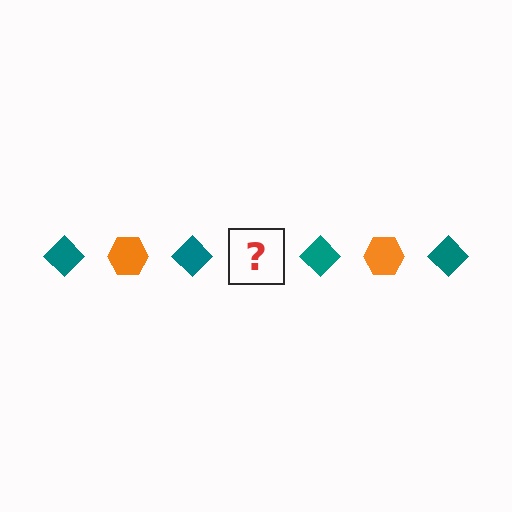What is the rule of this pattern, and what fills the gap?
The rule is that the pattern alternates between teal diamond and orange hexagon. The gap should be filled with an orange hexagon.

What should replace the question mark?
The question mark should be replaced with an orange hexagon.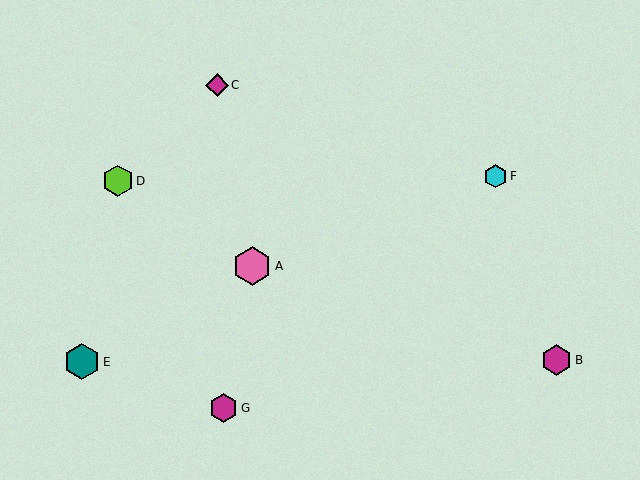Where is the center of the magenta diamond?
The center of the magenta diamond is at (217, 85).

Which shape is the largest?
The pink hexagon (labeled A) is the largest.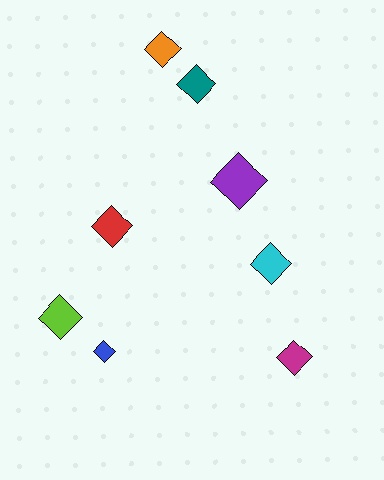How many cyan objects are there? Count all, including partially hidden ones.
There is 1 cyan object.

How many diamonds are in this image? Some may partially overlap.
There are 8 diamonds.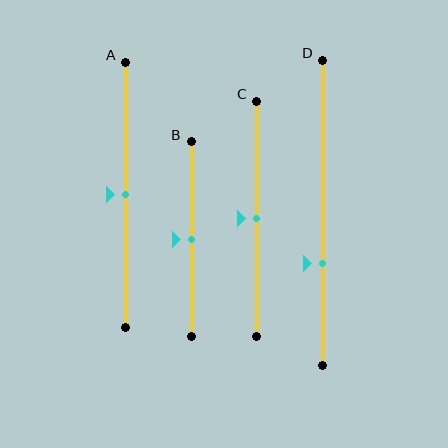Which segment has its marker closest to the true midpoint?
Segment A has its marker closest to the true midpoint.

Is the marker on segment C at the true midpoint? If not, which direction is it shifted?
Yes, the marker on segment C is at the true midpoint.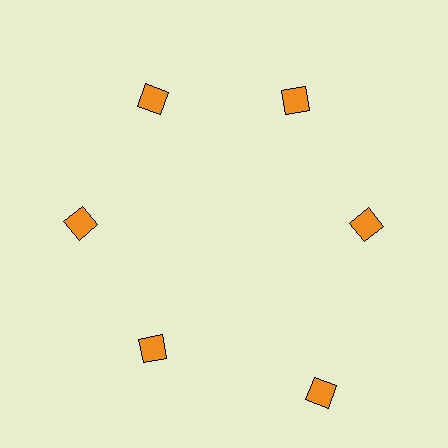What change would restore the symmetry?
The symmetry would be restored by moving it inward, back onto the ring so that all 6 diamonds sit at equal angles and equal distance from the center.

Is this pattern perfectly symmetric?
No. The 6 orange diamonds are arranged in a ring, but one element near the 5 o'clock position is pushed outward from the center, breaking the 6-fold rotational symmetry.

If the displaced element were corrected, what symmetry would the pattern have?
It would have 6-fold rotational symmetry — the pattern would map onto itself every 60 degrees.